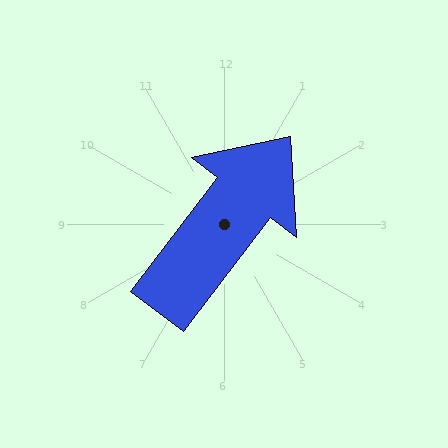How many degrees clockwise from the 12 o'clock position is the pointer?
Approximately 37 degrees.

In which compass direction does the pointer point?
Northeast.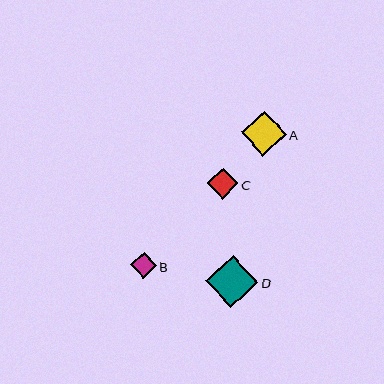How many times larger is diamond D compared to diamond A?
Diamond D is approximately 1.2 times the size of diamond A.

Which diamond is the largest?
Diamond D is the largest with a size of approximately 52 pixels.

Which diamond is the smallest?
Diamond B is the smallest with a size of approximately 26 pixels.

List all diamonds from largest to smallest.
From largest to smallest: D, A, C, B.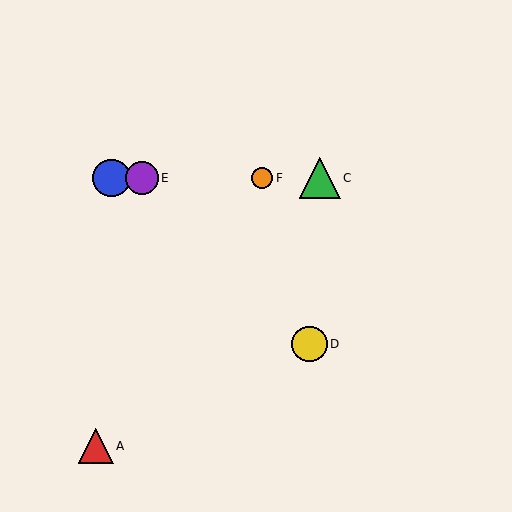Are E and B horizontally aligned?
Yes, both are at y≈178.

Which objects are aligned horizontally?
Objects B, C, E, F are aligned horizontally.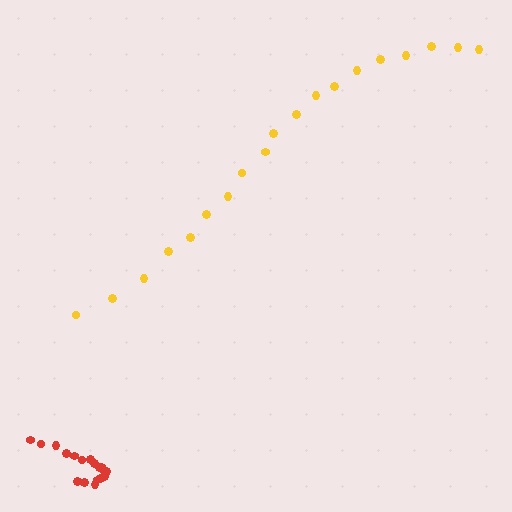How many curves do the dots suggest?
There are 2 distinct paths.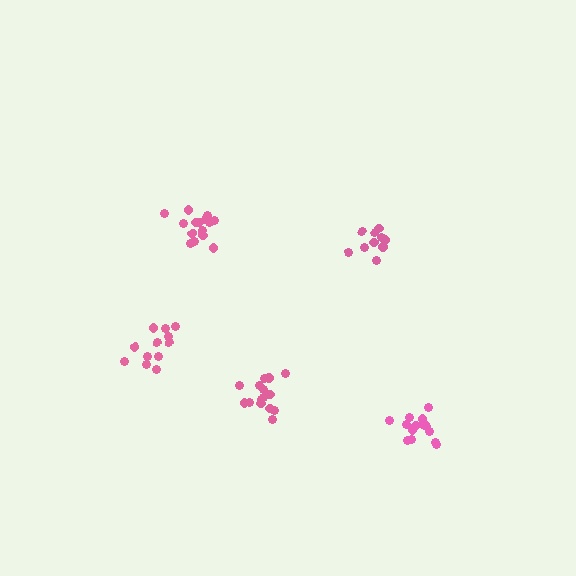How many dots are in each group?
Group 1: 15 dots, Group 2: 16 dots, Group 3: 16 dots, Group 4: 10 dots, Group 5: 12 dots (69 total).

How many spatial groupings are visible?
There are 5 spatial groupings.